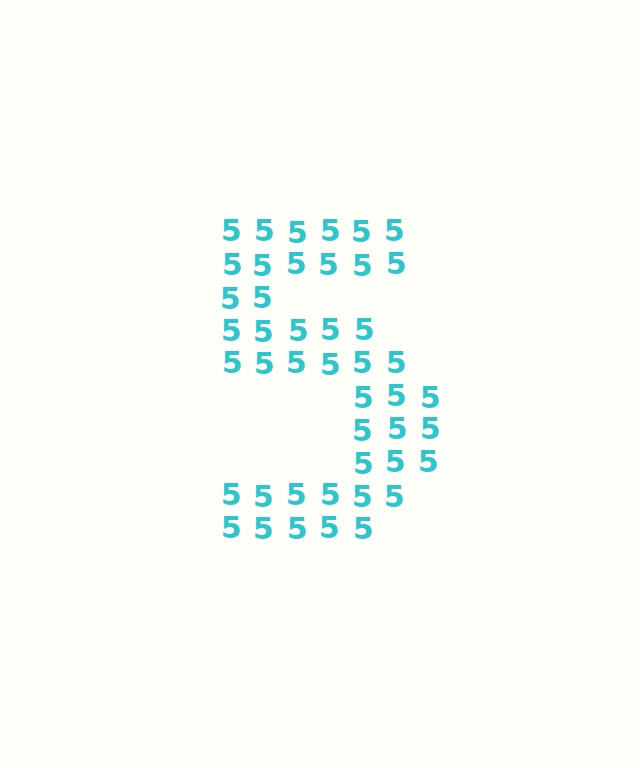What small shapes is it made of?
It is made of small digit 5's.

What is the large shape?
The large shape is the digit 5.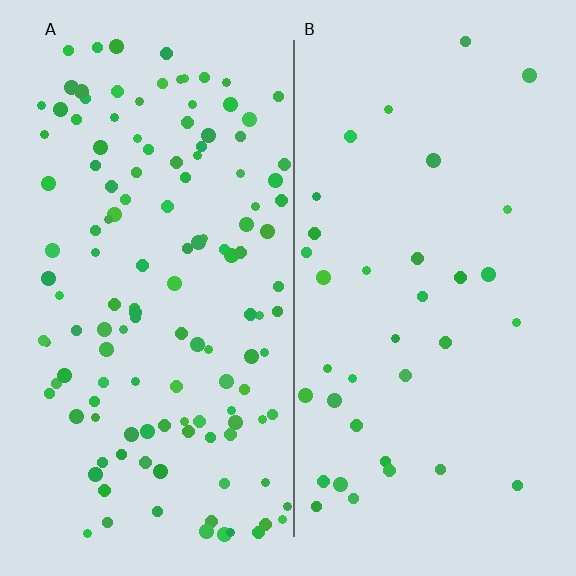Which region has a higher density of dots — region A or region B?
A (the left).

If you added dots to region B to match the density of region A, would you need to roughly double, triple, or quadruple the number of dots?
Approximately quadruple.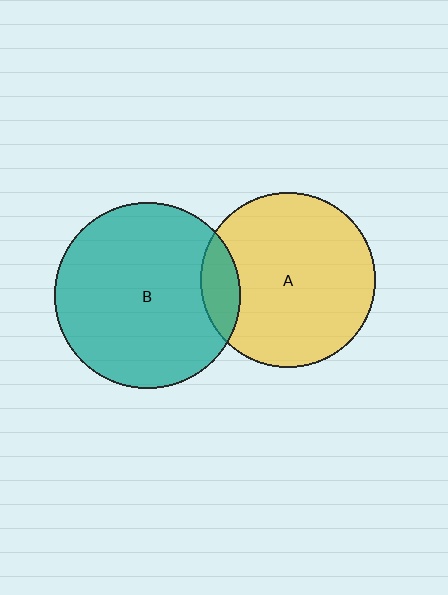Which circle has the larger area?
Circle B (teal).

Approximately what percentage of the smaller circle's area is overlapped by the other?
Approximately 15%.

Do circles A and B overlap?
Yes.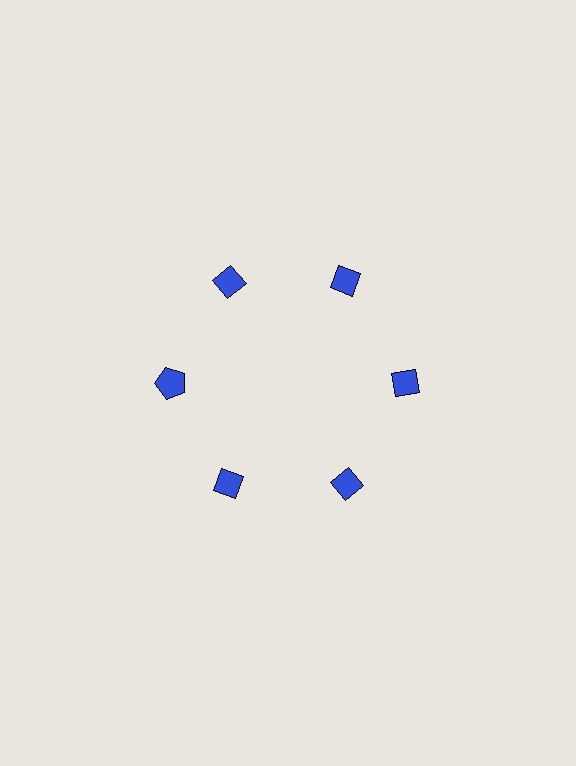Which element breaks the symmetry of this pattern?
The blue pentagon at roughly the 9 o'clock position breaks the symmetry. All other shapes are blue diamonds.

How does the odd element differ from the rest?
It has a different shape: pentagon instead of diamond.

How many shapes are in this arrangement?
There are 6 shapes arranged in a ring pattern.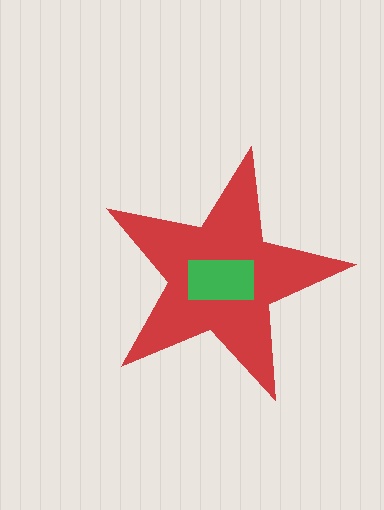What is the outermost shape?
The red star.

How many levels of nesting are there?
2.